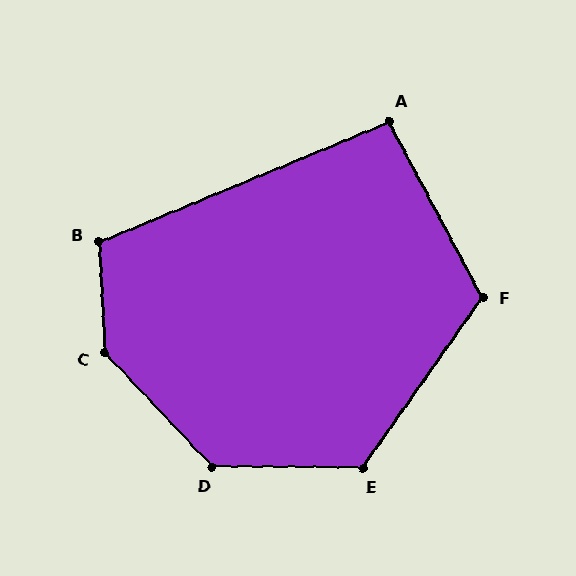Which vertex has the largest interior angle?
C, at approximately 140 degrees.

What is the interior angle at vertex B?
Approximately 110 degrees (obtuse).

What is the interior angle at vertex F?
Approximately 117 degrees (obtuse).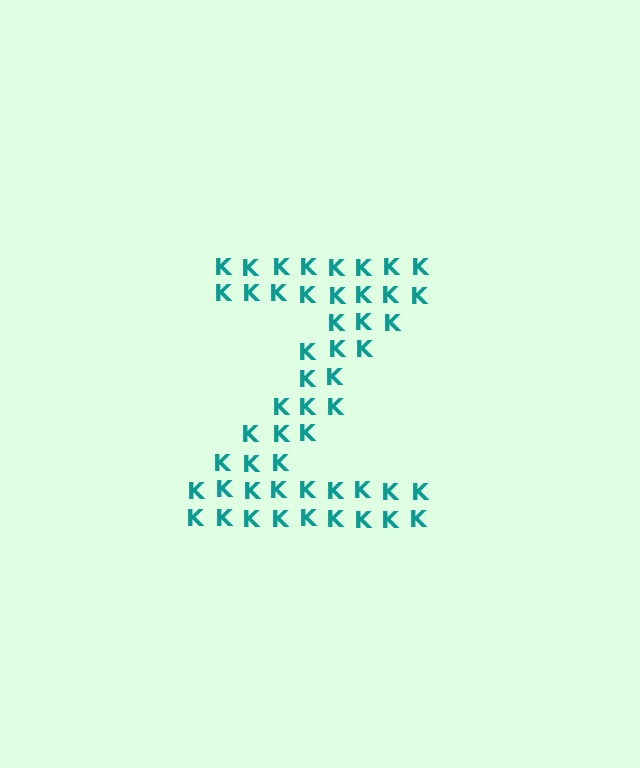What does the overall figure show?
The overall figure shows the letter Z.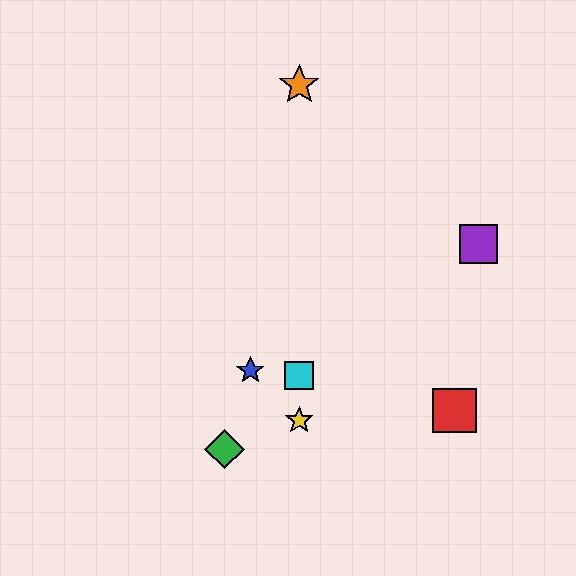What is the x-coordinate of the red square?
The red square is at x≈454.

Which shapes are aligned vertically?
The yellow star, the orange star, the cyan square are aligned vertically.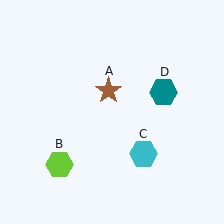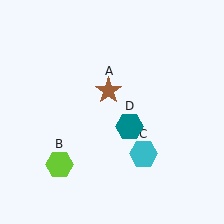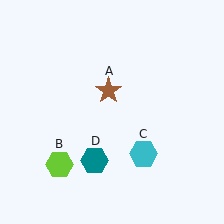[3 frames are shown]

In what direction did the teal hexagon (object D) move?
The teal hexagon (object D) moved down and to the left.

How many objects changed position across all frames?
1 object changed position: teal hexagon (object D).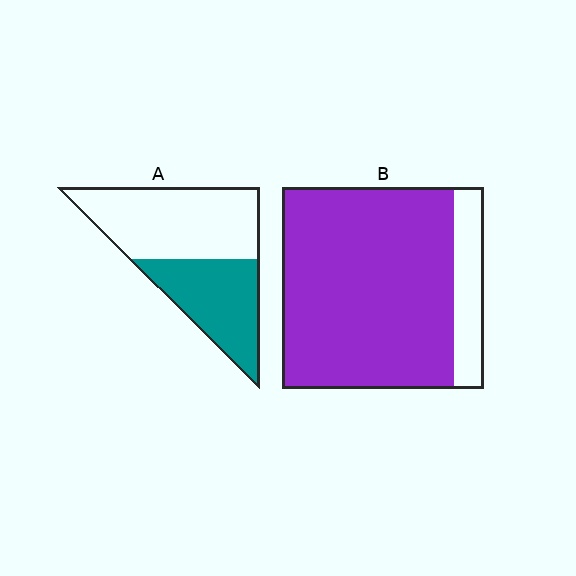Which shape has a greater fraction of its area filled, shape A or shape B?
Shape B.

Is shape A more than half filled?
No.